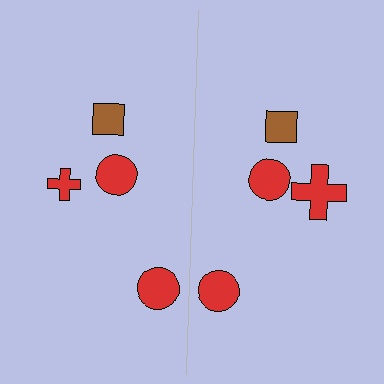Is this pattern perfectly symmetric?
No, the pattern is not perfectly symmetric. The red cross on the right side has a different size than its mirror counterpart.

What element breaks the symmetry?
The red cross on the right side has a different size than its mirror counterpart.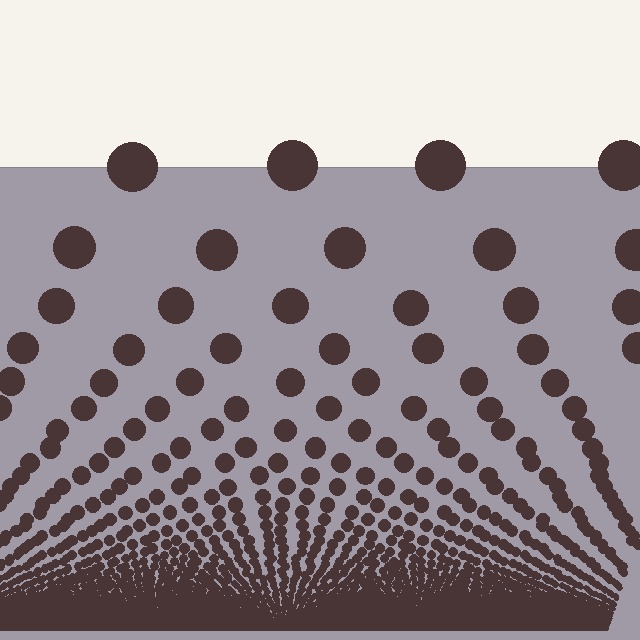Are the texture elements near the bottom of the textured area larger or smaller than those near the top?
Smaller. The gradient is inverted — elements near the bottom are smaller and denser.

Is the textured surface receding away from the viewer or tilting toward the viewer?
The surface appears to tilt toward the viewer. Texture elements get larger and sparser toward the top.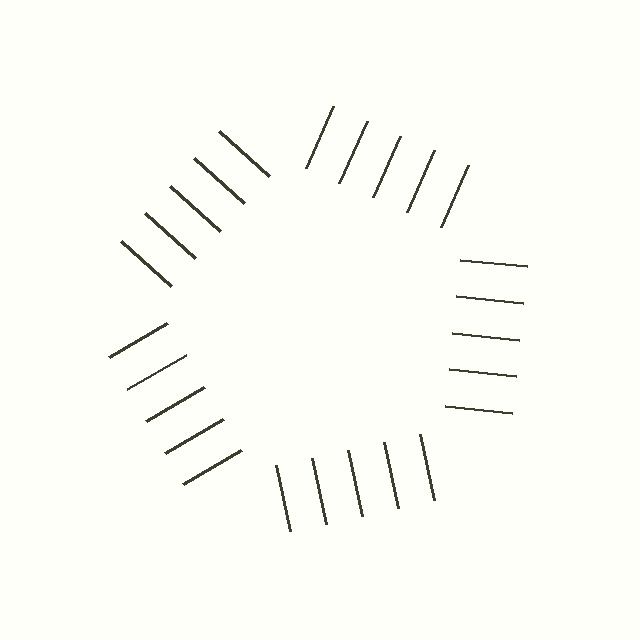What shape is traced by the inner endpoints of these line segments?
An illusory pentagon — the line segments terminate on its edges but no continuous stroke is drawn.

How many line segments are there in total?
25 — 5 along each of the 5 edges.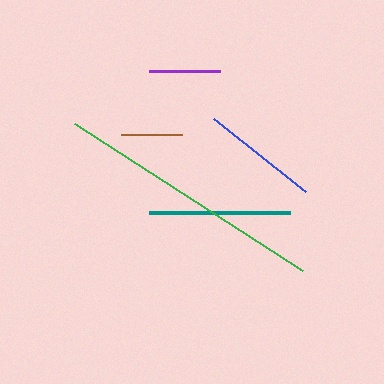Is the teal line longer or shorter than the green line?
The green line is longer than the teal line.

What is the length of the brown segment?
The brown segment is approximately 60 pixels long.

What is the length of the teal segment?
The teal segment is approximately 141 pixels long.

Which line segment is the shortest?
The brown line is the shortest at approximately 60 pixels.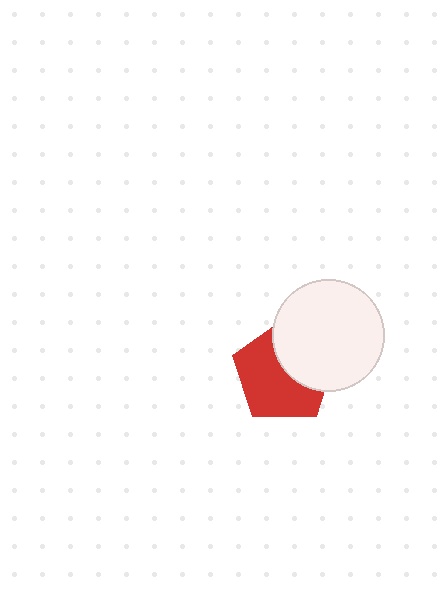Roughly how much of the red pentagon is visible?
About half of it is visible (roughly 61%).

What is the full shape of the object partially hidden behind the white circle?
The partially hidden object is a red pentagon.